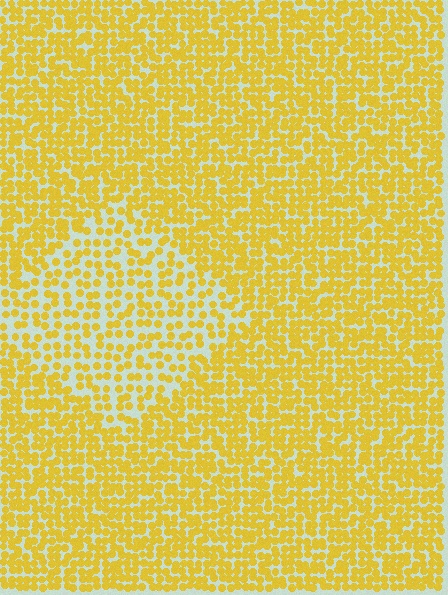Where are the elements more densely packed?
The elements are more densely packed outside the diamond boundary.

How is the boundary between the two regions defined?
The boundary is defined by a change in element density (approximately 1.8x ratio). All elements are the same color, size, and shape.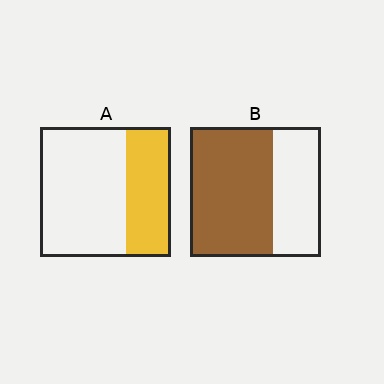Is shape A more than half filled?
No.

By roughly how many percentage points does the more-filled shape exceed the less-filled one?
By roughly 30 percentage points (B over A).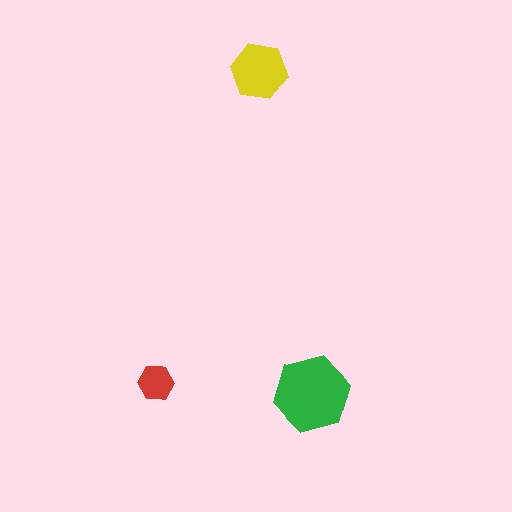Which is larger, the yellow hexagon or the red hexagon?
The yellow one.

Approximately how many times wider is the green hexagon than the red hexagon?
About 2 times wider.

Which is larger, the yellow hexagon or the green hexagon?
The green one.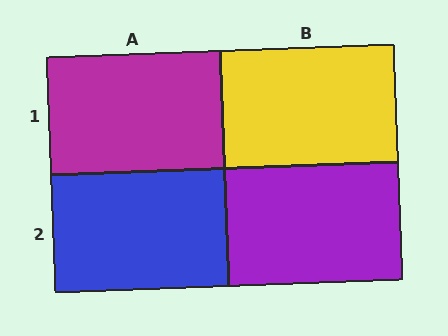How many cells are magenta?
1 cell is magenta.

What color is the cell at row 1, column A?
Magenta.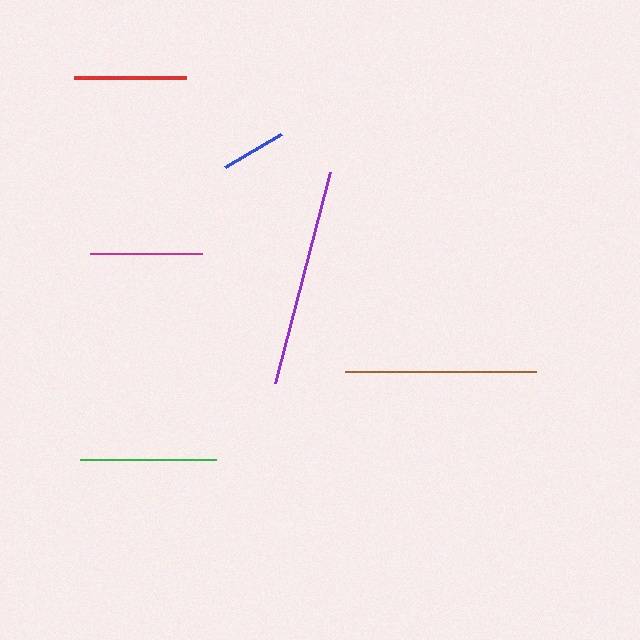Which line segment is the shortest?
The blue line is the shortest at approximately 65 pixels.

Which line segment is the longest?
The purple line is the longest at approximately 218 pixels.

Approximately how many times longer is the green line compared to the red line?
The green line is approximately 1.2 times the length of the red line.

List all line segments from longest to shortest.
From longest to shortest: purple, brown, green, magenta, red, blue.